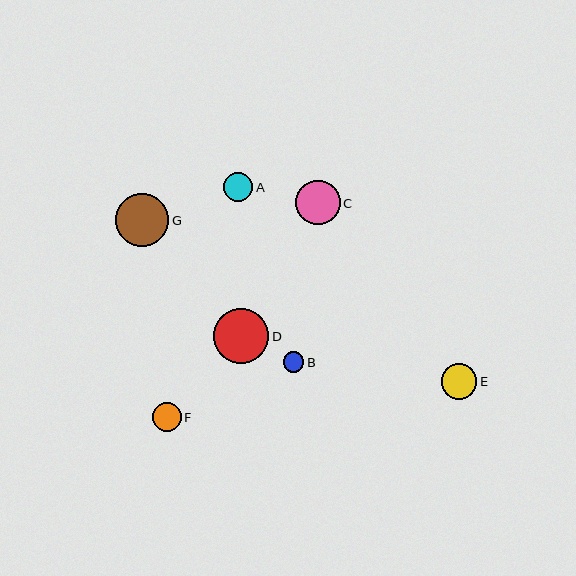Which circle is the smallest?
Circle B is the smallest with a size of approximately 21 pixels.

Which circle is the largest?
Circle D is the largest with a size of approximately 55 pixels.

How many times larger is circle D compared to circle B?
Circle D is approximately 2.6 times the size of circle B.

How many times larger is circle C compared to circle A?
Circle C is approximately 1.5 times the size of circle A.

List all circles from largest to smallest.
From largest to smallest: D, G, C, E, A, F, B.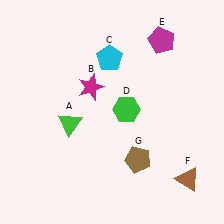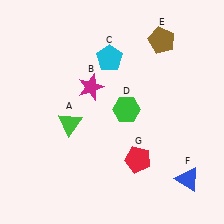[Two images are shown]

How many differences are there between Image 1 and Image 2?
There are 3 differences between the two images.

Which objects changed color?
E changed from magenta to brown. F changed from brown to blue. G changed from brown to red.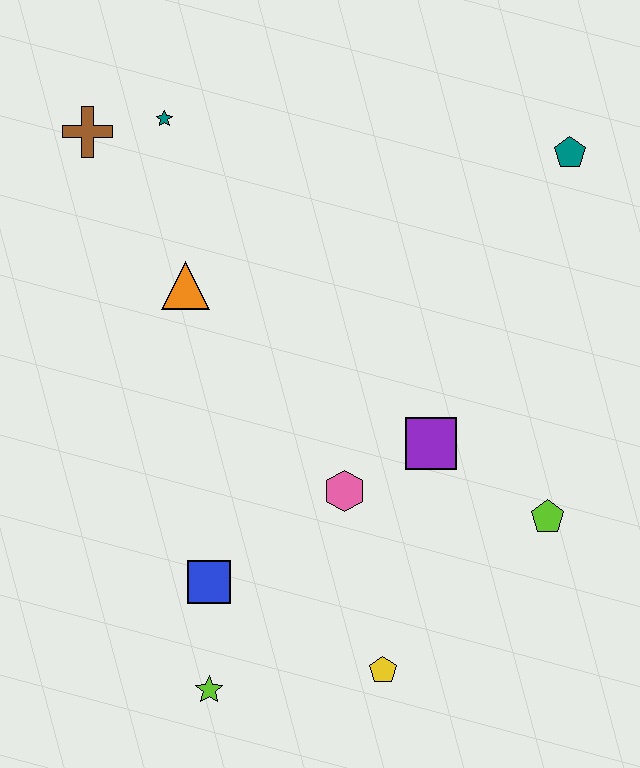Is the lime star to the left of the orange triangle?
No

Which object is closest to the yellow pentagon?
The lime star is closest to the yellow pentagon.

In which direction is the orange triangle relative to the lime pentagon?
The orange triangle is to the left of the lime pentagon.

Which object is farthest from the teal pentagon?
The lime star is farthest from the teal pentagon.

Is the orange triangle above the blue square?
Yes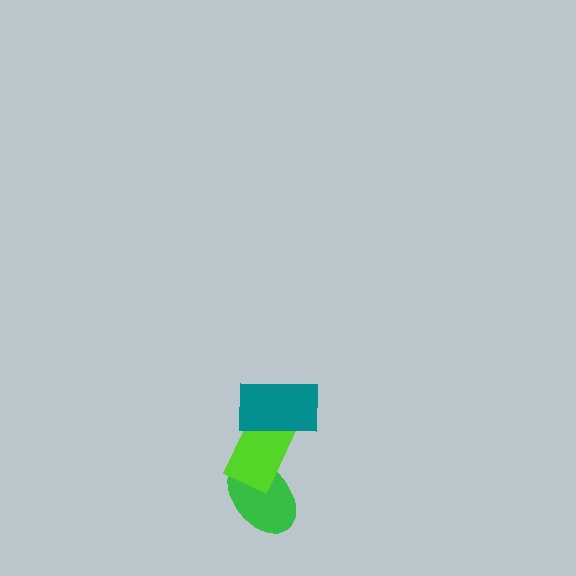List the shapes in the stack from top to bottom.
From top to bottom: the teal rectangle, the lime rectangle, the green ellipse.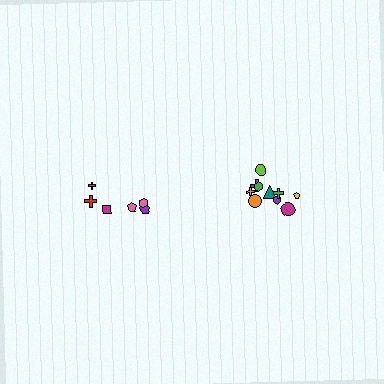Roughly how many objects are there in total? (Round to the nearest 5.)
Roughly 15 objects in total.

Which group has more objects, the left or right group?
The right group.